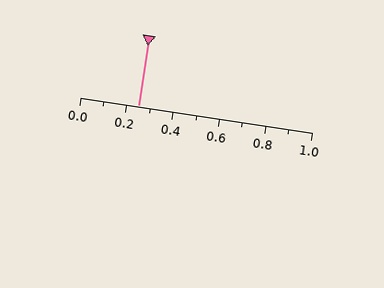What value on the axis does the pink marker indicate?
The marker indicates approximately 0.25.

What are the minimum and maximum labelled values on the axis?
The axis runs from 0.0 to 1.0.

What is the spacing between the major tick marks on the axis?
The major ticks are spaced 0.2 apart.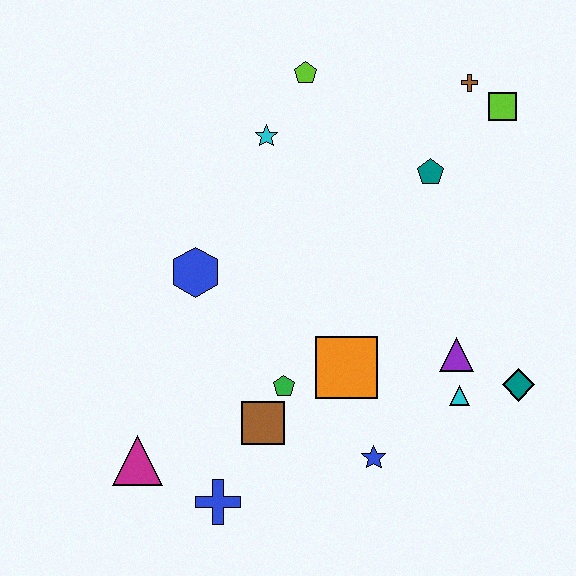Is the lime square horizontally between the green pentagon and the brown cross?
No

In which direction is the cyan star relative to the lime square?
The cyan star is to the left of the lime square.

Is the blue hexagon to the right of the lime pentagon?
No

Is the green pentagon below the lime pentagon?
Yes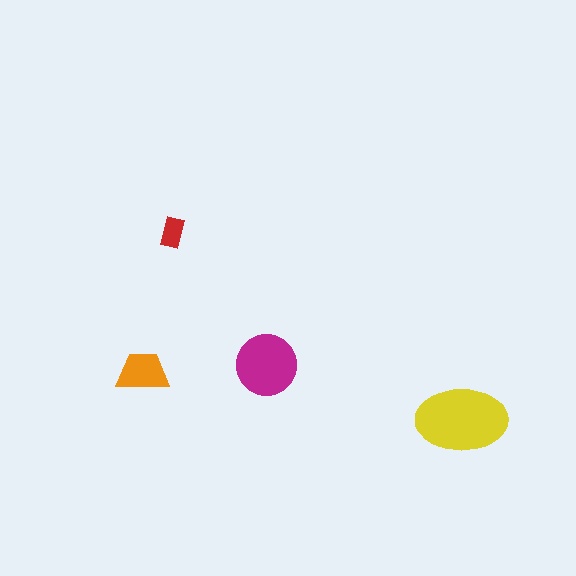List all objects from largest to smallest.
The yellow ellipse, the magenta circle, the orange trapezoid, the red rectangle.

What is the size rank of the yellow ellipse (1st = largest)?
1st.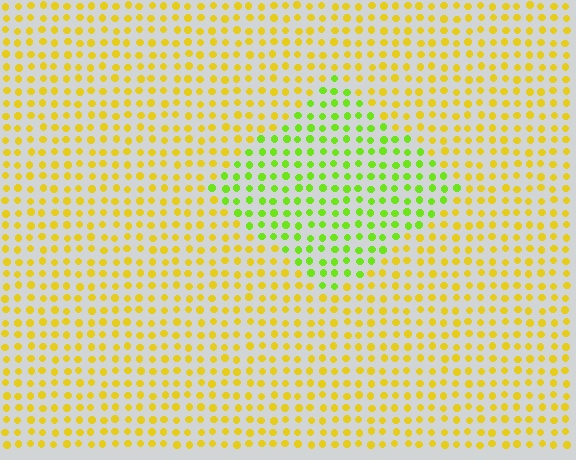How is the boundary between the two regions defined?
The boundary is defined purely by a slight shift in hue (about 44 degrees). Spacing, size, and orientation are identical on both sides.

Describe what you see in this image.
The image is filled with small yellow elements in a uniform arrangement. A diamond-shaped region is visible where the elements are tinted to a slightly different hue, forming a subtle color boundary.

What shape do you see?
I see a diamond.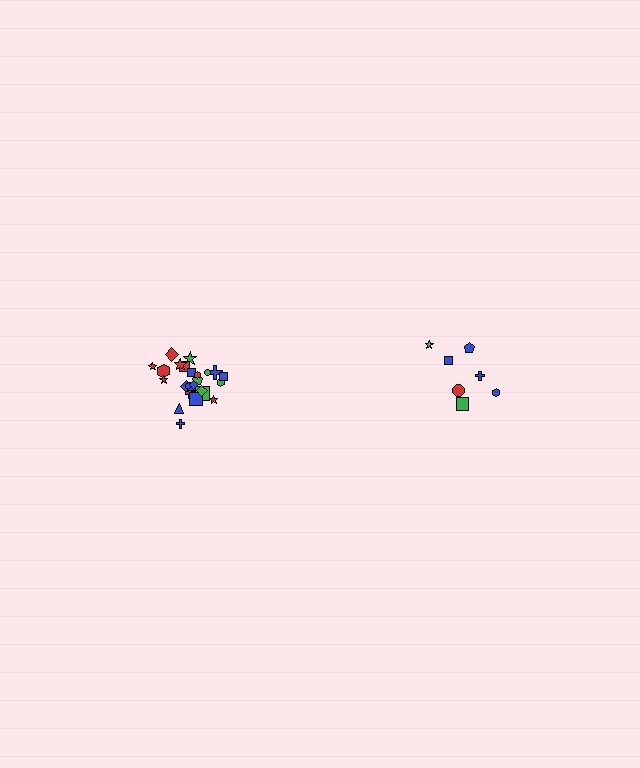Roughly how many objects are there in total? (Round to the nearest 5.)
Roughly 30 objects in total.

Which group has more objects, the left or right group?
The left group.